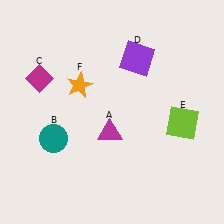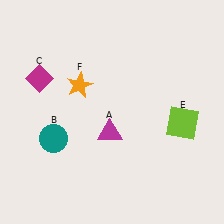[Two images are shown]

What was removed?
The purple square (D) was removed in Image 2.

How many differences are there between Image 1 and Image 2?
There is 1 difference between the two images.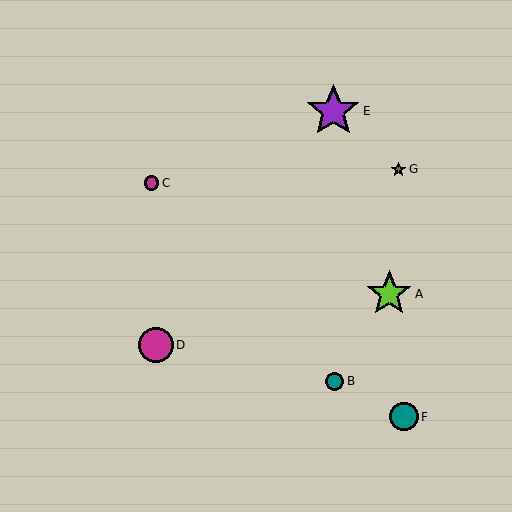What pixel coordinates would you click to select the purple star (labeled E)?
Click at (333, 111) to select the purple star E.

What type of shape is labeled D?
Shape D is a magenta circle.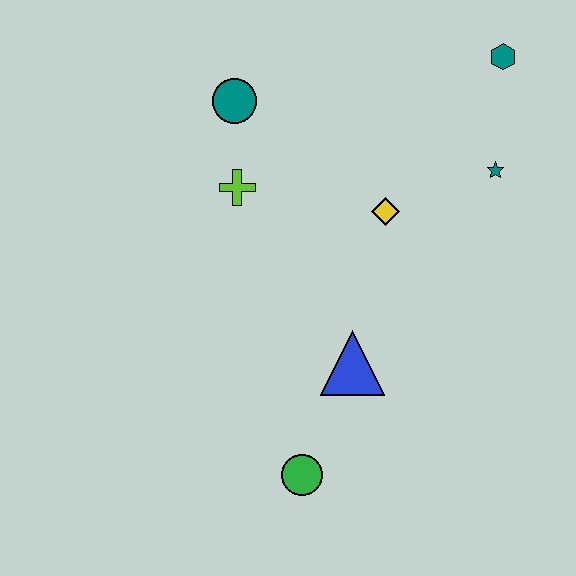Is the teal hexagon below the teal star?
No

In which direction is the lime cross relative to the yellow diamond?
The lime cross is to the left of the yellow diamond.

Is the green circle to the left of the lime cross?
No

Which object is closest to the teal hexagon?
The teal star is closest to the teal hexagon.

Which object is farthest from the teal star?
The green circle is farthest from the teal star.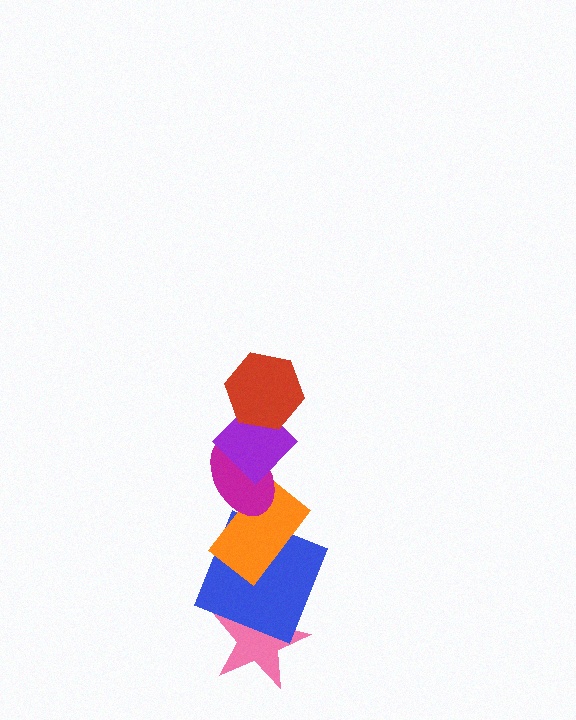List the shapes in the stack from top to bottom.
From top to bottom: the red hexagon, the purple diamond, the magenta ellipse, the orange rectangle, the blue square, the pink star.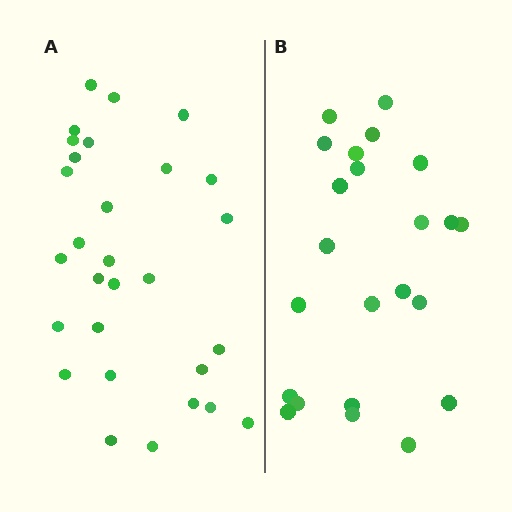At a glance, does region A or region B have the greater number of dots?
Region A (the left region) has more dots.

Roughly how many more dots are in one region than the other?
Region A has about 6 more dots than region B.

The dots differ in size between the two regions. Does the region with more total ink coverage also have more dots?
No. Region B has more total ink coverage because its dots are larger, but region A actually contains more individual dots. Total area can be misleading — the number of items is what matters here.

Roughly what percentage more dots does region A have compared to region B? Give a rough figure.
About 25% more.